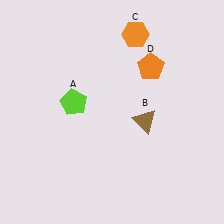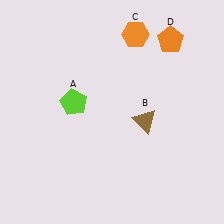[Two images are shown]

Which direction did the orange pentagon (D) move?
The orange pentagon (D) moved up.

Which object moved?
The orange pentagon (D) moved up.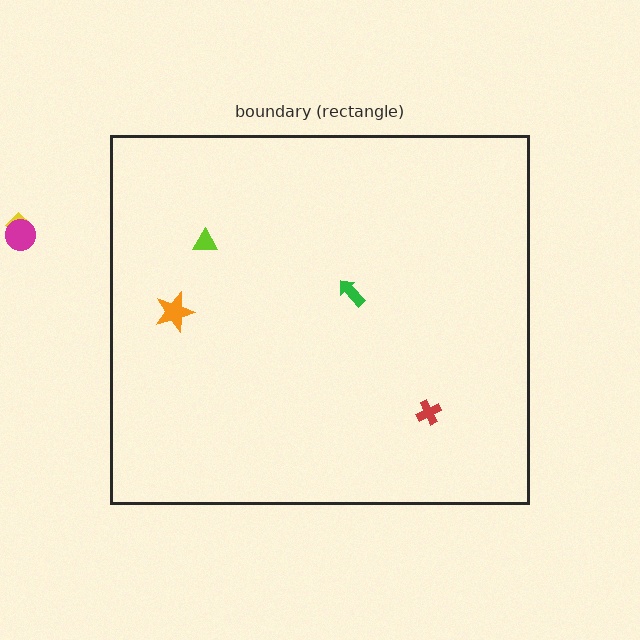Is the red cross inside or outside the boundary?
Inside.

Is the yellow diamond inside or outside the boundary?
Outside.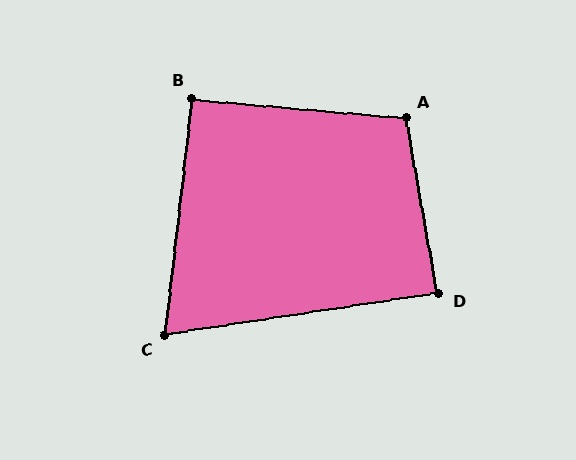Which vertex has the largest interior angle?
A, at approximately 105 degrees.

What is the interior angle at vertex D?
Approximately 89 degrees (approximately right).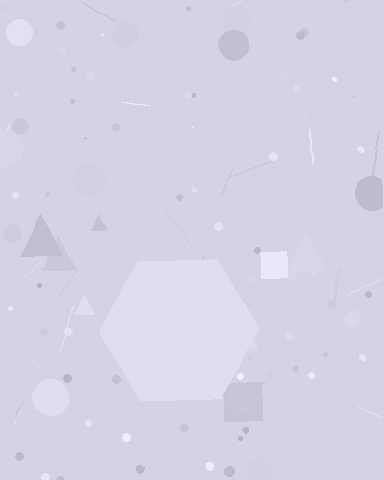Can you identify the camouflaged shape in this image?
The camouflaged shape is a hexagon.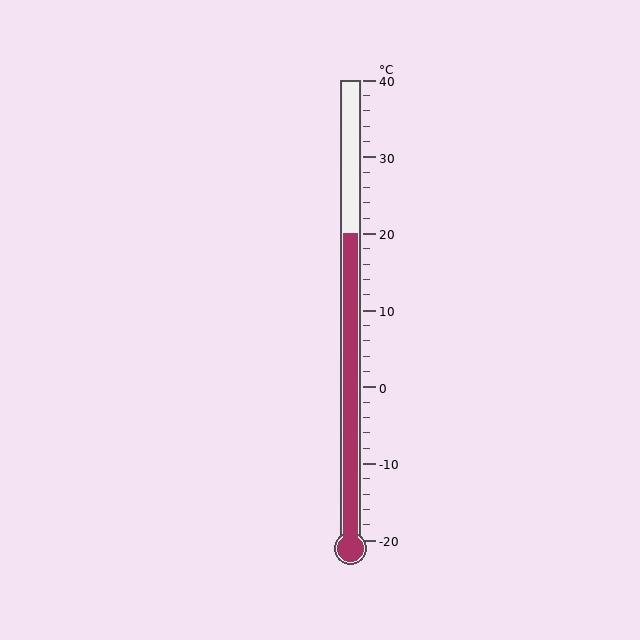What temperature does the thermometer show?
The thermometer shows approximately 20°C.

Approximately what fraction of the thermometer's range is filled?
The thermometer is filled to approximately 65% of its range.